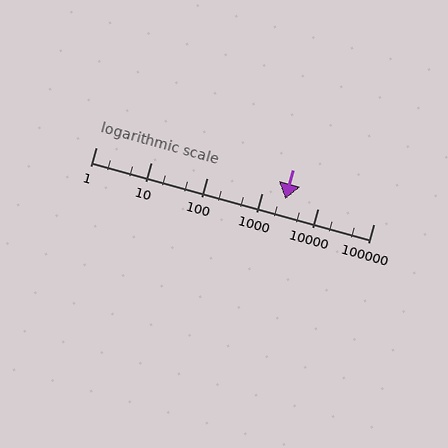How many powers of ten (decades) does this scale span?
The scale spans 5 decades, from 1 to 100000.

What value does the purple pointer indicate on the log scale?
The pointer indicates approximately 2600.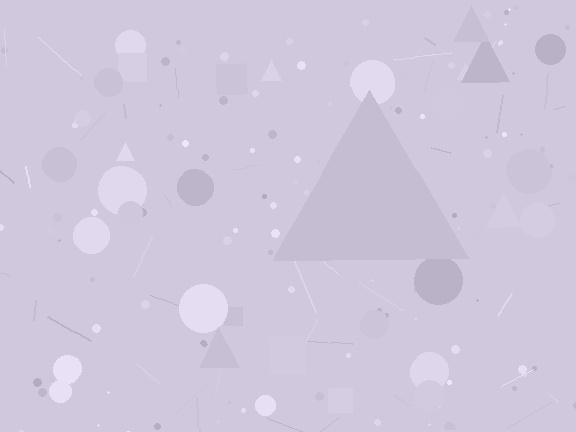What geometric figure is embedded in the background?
A triangle is embedded in the background.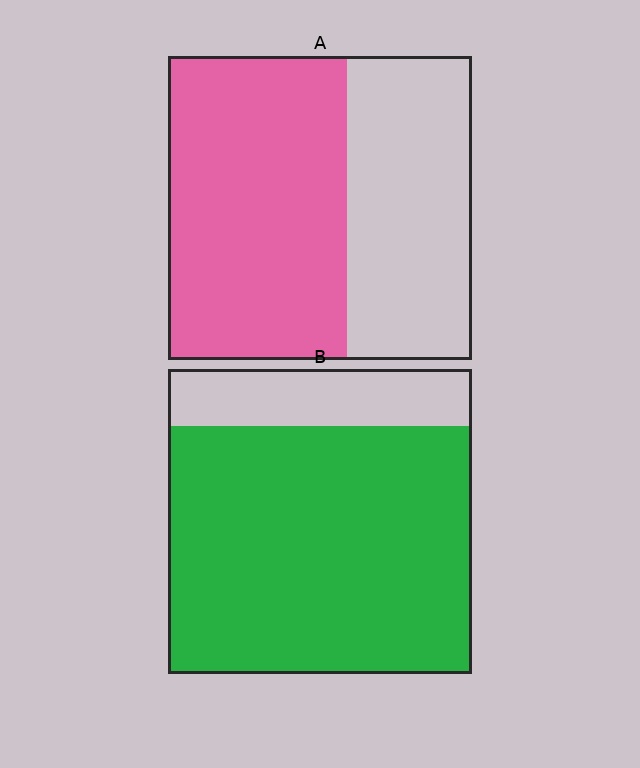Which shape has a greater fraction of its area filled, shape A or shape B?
Shape B.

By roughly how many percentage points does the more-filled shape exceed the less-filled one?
By roughly 20 percentage points (B over A).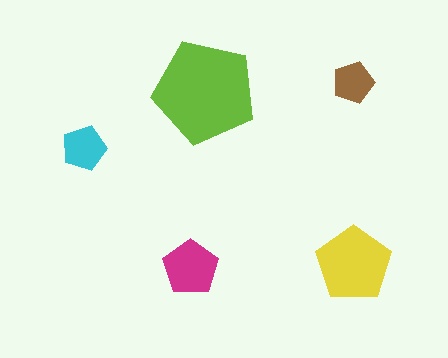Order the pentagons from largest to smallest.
the lime one, the yellow one, the magenta one, the cyan one, the brown one.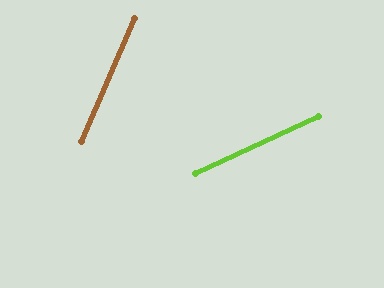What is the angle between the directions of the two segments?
Approximately 42 degrees.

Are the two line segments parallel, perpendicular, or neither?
Neither parallel nor perpendicular — they differ by about 42°.